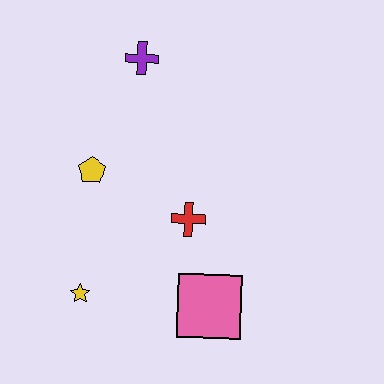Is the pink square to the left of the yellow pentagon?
No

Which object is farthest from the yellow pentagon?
The pink square is farthest from the yellow pentagon.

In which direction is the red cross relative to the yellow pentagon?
The red cross is to the right of the yellow pentagon.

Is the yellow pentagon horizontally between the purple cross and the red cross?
No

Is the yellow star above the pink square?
Yes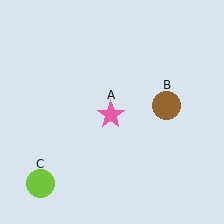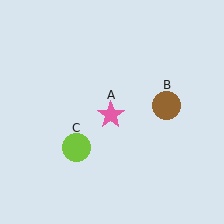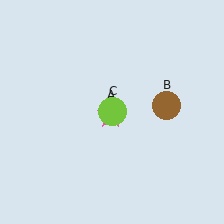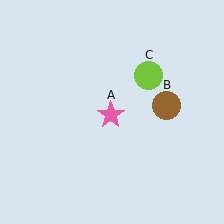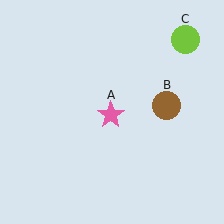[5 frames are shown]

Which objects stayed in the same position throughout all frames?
Pink star (object A) and brown circle (object B) remained stationary.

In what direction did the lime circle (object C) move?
The lime circle (object C) moved up and to the right.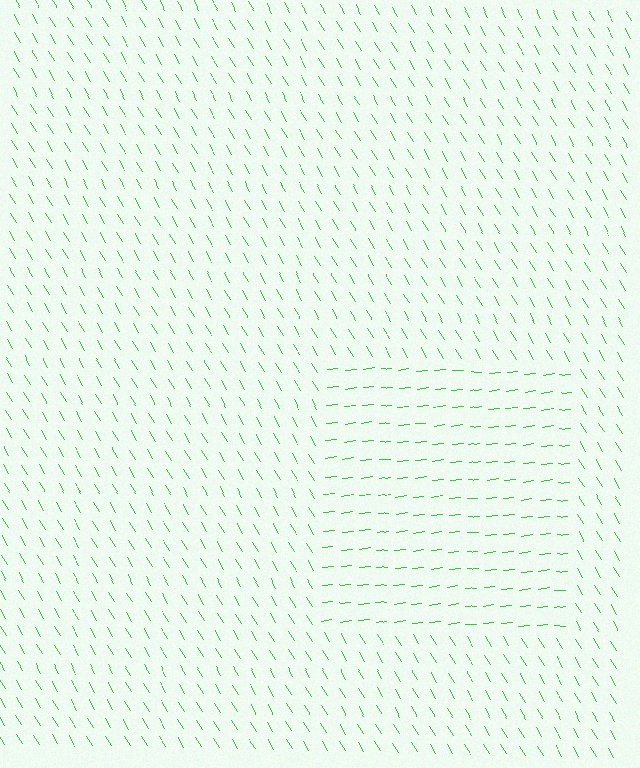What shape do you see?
I see a rectangle.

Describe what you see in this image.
The image is filled with small green line segments. A rectangle region in the image has lines oriented differently from the surrounding lines, creating a visible texture boundary.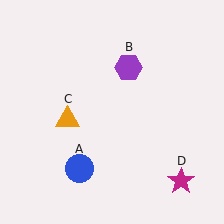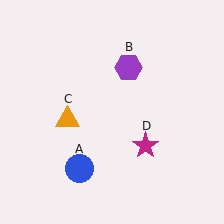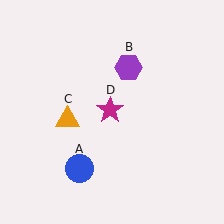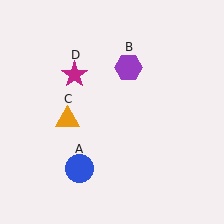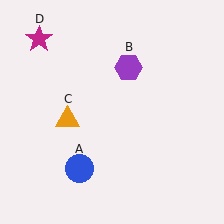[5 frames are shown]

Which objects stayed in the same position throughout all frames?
Blue circle (object A) and purple hexagon (object B) and orange triangle (object C) remained stationary.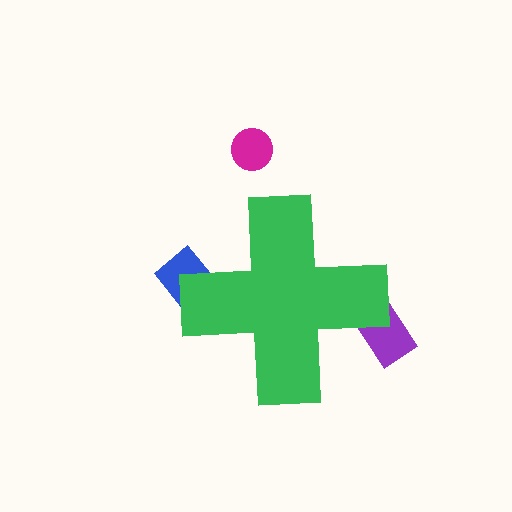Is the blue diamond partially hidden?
Yes, the blue diamond is partially hidden behind the green cross.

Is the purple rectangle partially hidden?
Yes, the purple rectangle is partially hidden behind the green cross.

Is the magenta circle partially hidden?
No, the magenta circle is fully visible.